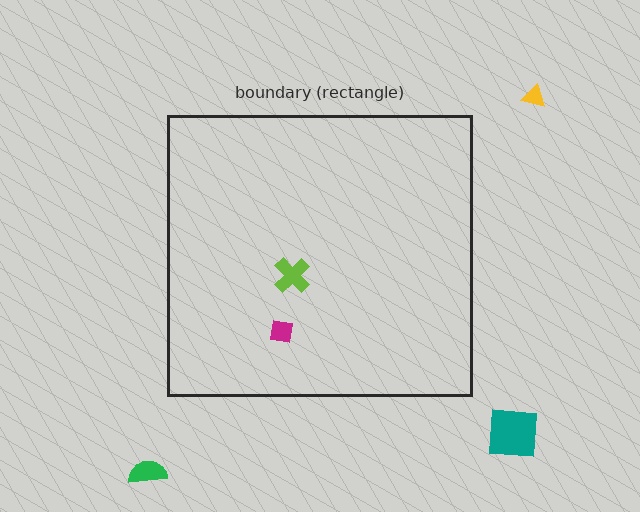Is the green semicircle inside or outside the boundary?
Outside.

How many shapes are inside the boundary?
2 inside, 3 outside.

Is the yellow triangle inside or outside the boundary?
Outside.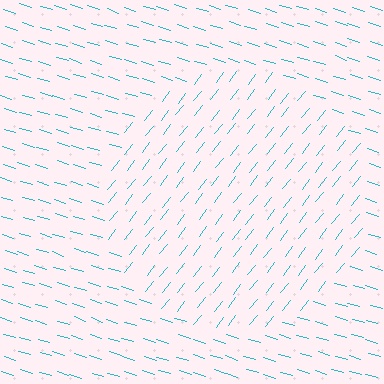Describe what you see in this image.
The image is filled with small cyan line segments. A circle region in the image has lines oriented differently from the surrounding lines, creating a visible texture boundary.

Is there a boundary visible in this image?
Yes, there is a texture boundary formed by a change in line orientation.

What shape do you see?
I see a circle.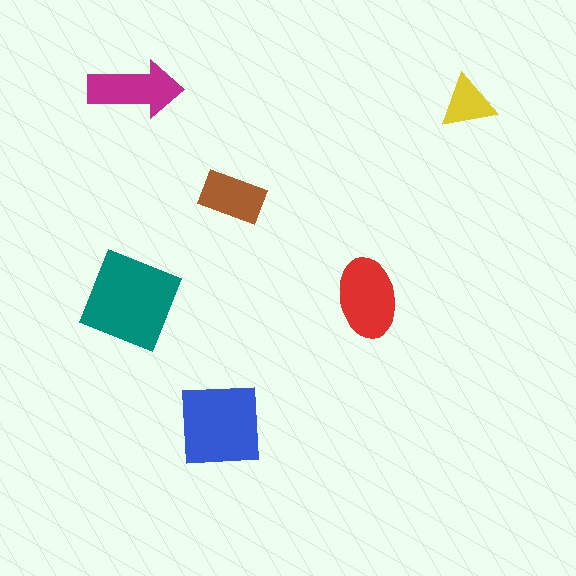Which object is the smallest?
The yellow triangle.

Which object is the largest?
The teal square.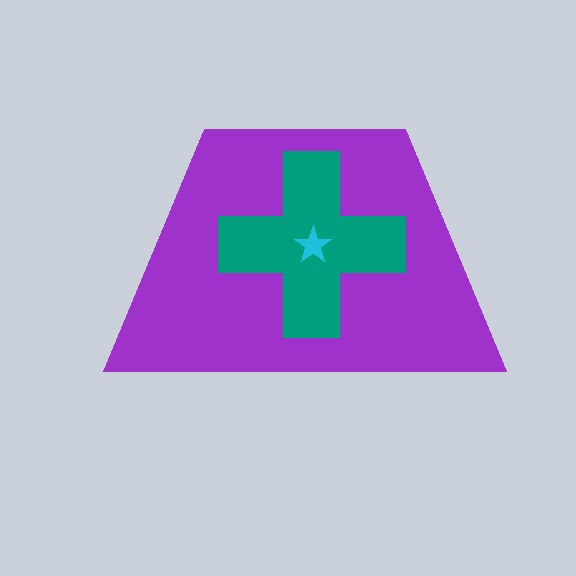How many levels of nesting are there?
3.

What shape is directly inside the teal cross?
The cyan star.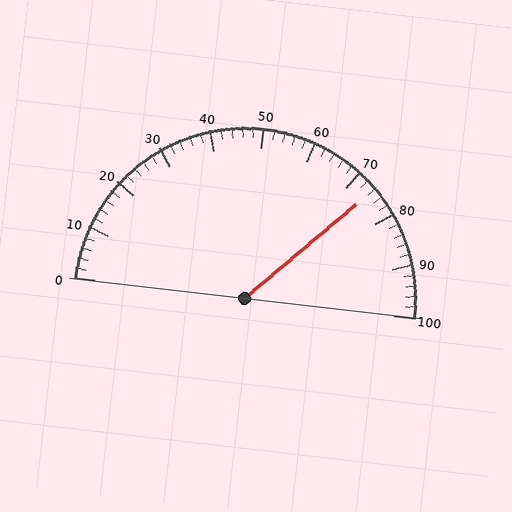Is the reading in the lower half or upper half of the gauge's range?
The reading is in the upper half of the range (0 to 100).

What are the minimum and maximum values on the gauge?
The gauge ranges from 0 to 100.